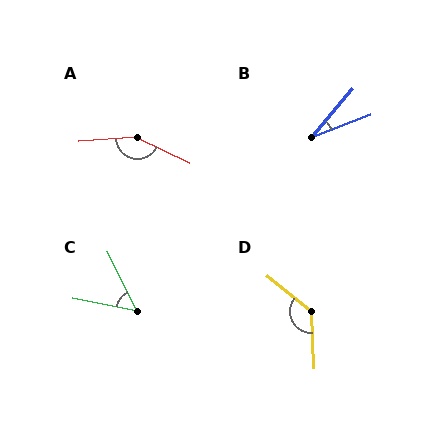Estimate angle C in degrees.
Approximately 53 degrees.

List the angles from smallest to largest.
B (29°), C (53°), D (130°), A (150°).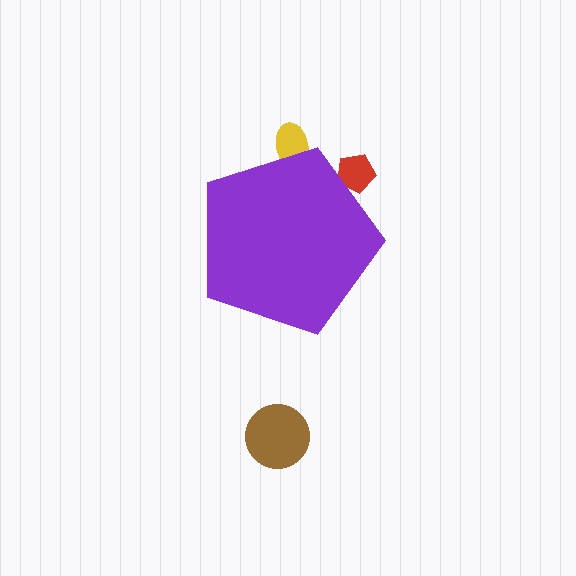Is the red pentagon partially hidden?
Yes, the red pentagon is partially hidden behind the purple pentagon.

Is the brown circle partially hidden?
No, the brown circle is fully visible.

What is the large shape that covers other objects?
A purple pentagon.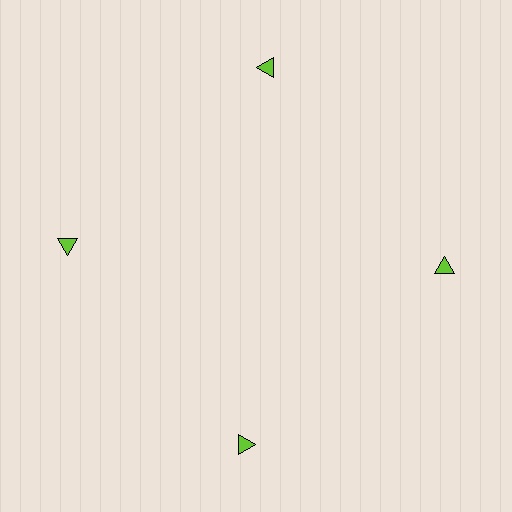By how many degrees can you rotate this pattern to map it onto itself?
The pattern maps onto itself every 90 degrees of rotation.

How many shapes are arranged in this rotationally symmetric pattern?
There are 4 shapes, arranged in 4 groups of 1.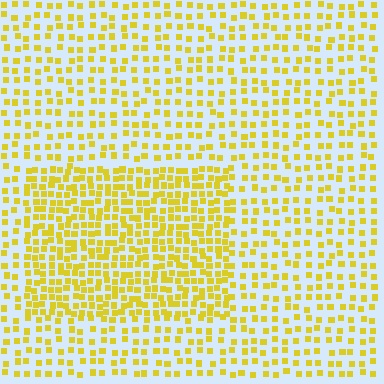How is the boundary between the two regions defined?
The boundary is defined by a change in element density (approximately 1.9x ratio). All elements are the same color, size, and shape.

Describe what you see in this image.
The image contains small yellow elements arranged at two different densities. A rectangle-shaped region is visible where the elements are more densely packed than the surrounding area.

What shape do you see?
I see a rectangle.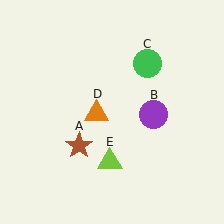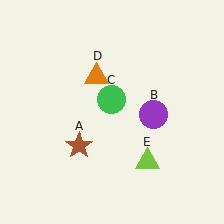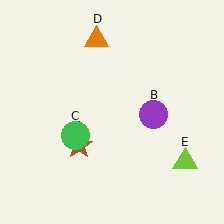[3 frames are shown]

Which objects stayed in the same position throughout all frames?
Brown star (object A) and purple circle (object B) remained stationary.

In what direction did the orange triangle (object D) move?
The orange triangle (object D) moved up.